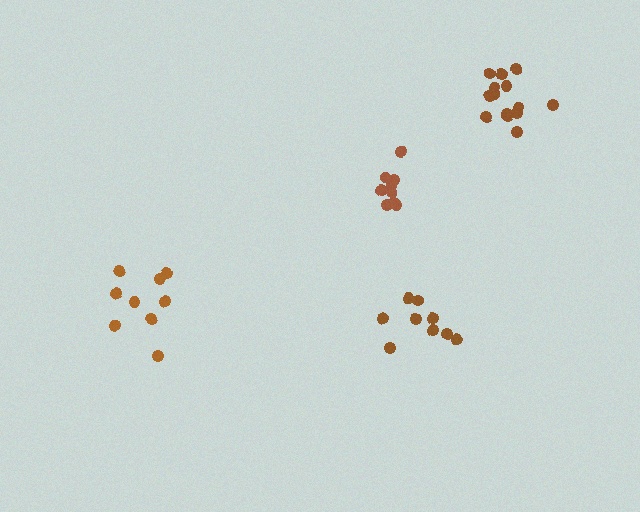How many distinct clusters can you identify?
There are 4 distinct clusters.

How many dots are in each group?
Group 1: 9 dots, Group 2: 10 dots, Group 3: 14 dots, Group 4: 9 dots (42 total).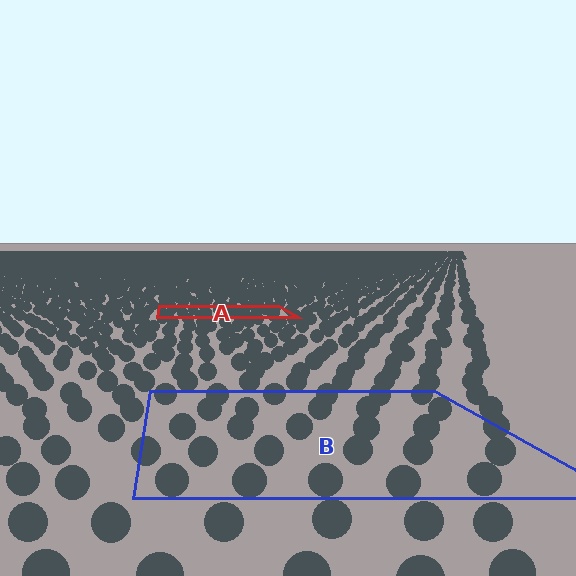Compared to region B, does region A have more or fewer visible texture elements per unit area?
Region A has more texture elements per unit area — they are packed more densely because it is farther away.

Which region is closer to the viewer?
Region B is closer. The texture elements there are larger and more spread out.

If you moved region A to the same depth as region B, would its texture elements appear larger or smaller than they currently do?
They would appear larger. At a closer depth, the same texture elements are projected at a bigger on-screen size.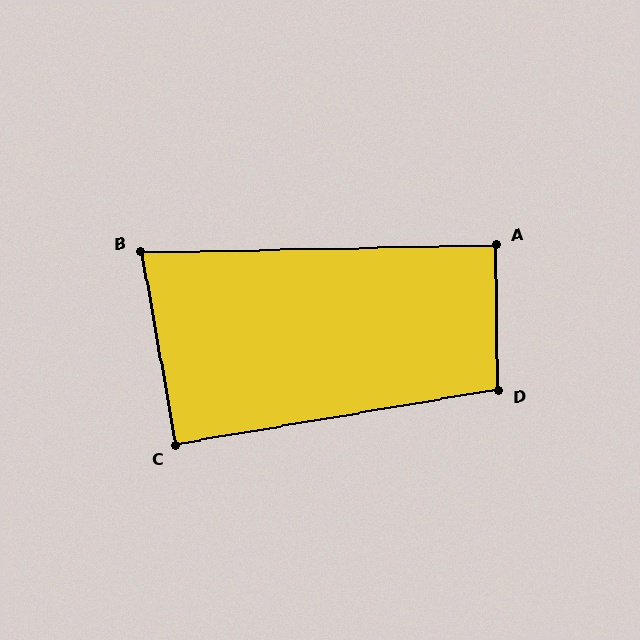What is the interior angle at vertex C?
Approximately 90 degrees (approximately right).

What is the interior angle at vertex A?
Approximately 90 degrees (approximately right).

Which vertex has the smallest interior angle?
B, at approximately 81 degrees.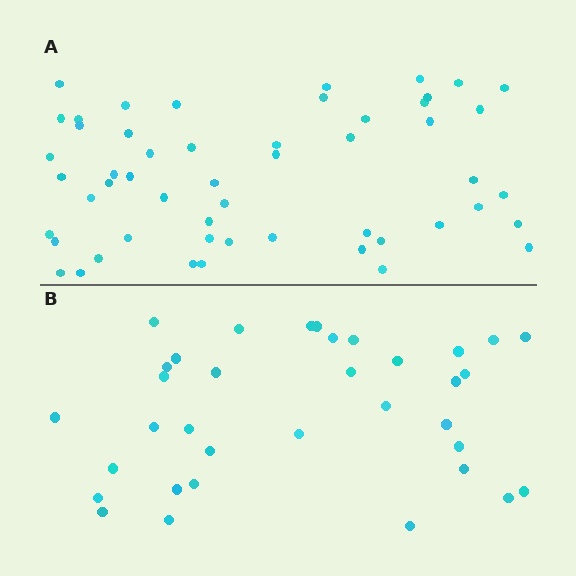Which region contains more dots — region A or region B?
Region A (the top region) has more dots.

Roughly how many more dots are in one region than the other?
Region A has approximately 20 more dots than region B.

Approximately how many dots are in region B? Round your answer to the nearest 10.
About 40 dots. (The exact count is 35, which rounds to 40.)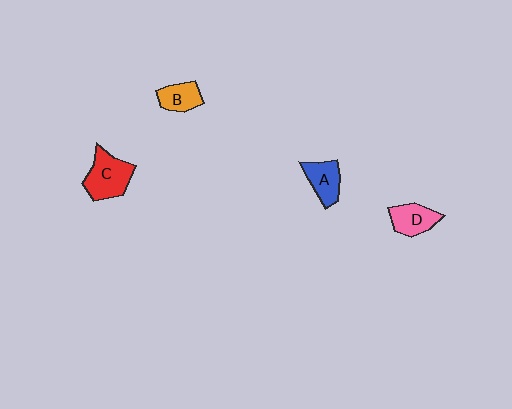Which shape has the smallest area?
Shape B (orange).